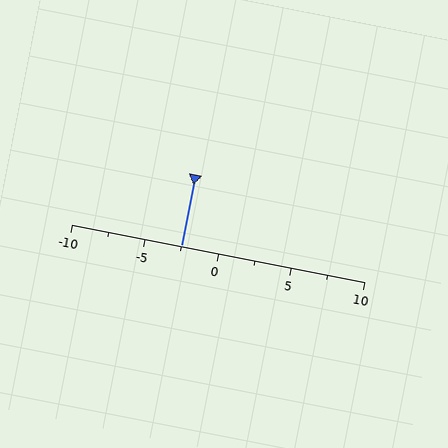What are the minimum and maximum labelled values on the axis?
The axis runs from -10 to 10.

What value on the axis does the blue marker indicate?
The marker indicates approximately -2.5.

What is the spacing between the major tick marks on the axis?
The major ticks are spaced 5 apart.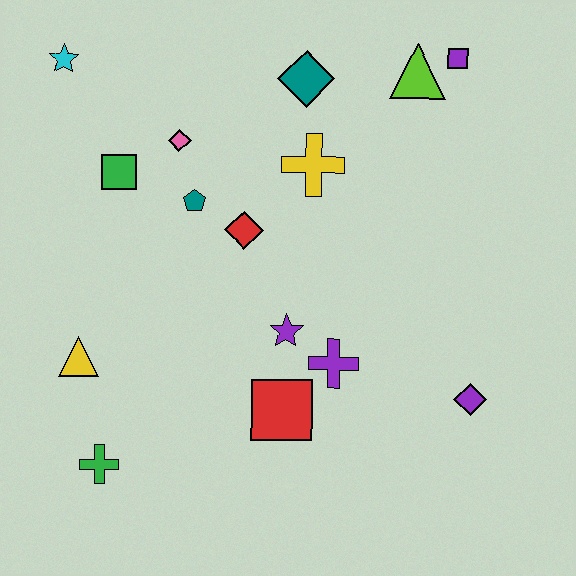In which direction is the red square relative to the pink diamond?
The red square is below the pink diamond.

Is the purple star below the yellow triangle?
No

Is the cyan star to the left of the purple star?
Yes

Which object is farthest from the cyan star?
The purple diamond is farthest from the cyan star.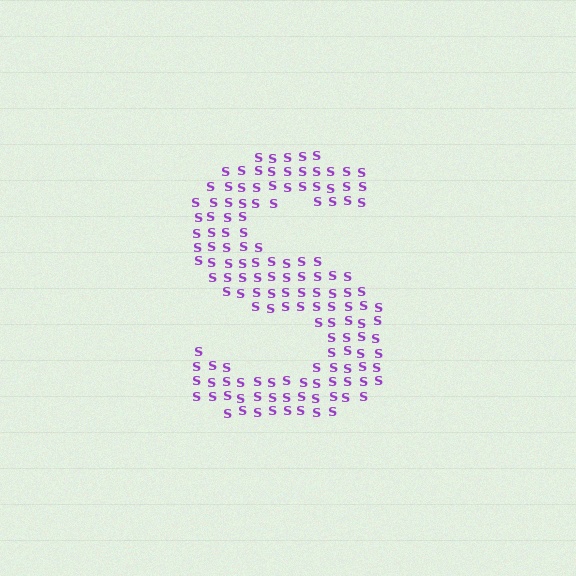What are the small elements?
The small elements are letter S's.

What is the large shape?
The large shape is the letter S.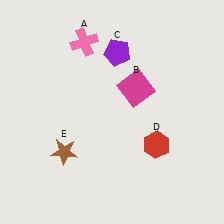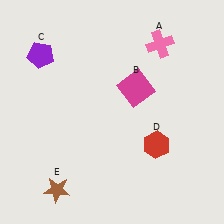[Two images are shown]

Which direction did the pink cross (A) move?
The pink cross (A) moved right.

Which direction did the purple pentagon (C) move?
The purple pentagon (C) moved left.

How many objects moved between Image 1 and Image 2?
3 objects moved between the two images.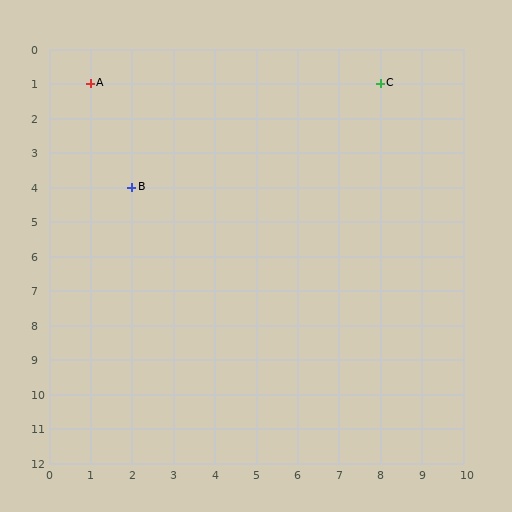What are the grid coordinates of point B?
Point B is at grid coordinates (2, 4).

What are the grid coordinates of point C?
Point C is at grid coordinates (8, 1).